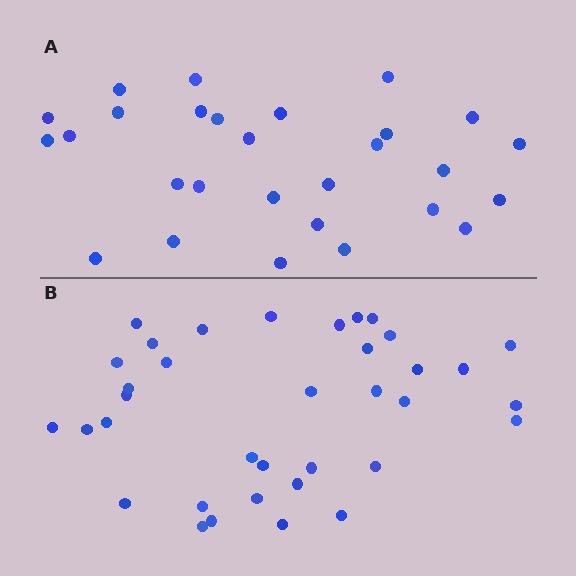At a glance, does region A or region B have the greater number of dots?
Region B (the bottom region) has more dots.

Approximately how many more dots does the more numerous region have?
Region B has roughly 8 or so more dots than region A.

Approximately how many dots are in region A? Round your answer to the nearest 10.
About 30 dots. (The exact count is 28, which rounds to 30.)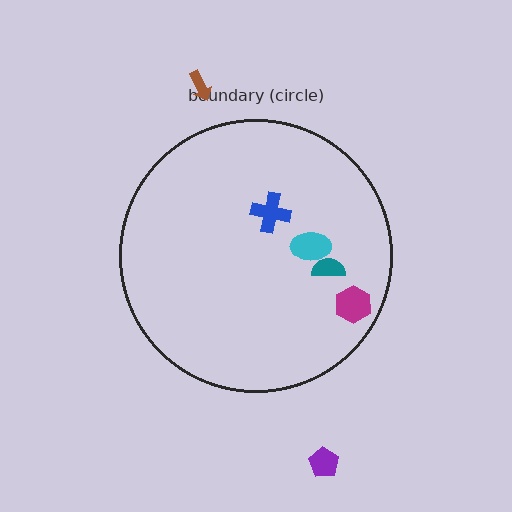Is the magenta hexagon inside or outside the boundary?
Inside.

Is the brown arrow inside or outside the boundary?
Outside.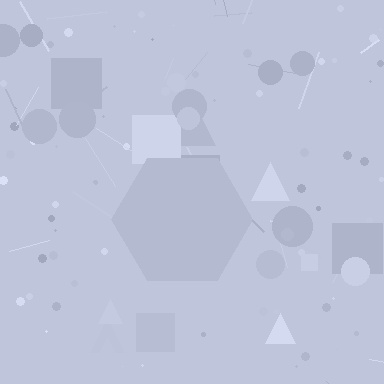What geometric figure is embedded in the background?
A hexagon is embedded in the background.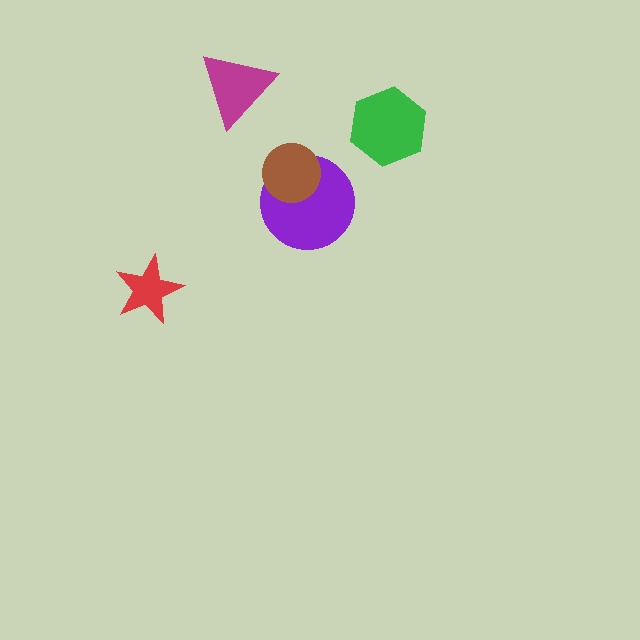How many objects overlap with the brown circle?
1 object overlaps with the brown circle.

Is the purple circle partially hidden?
Yes, it is partially covered by another shape.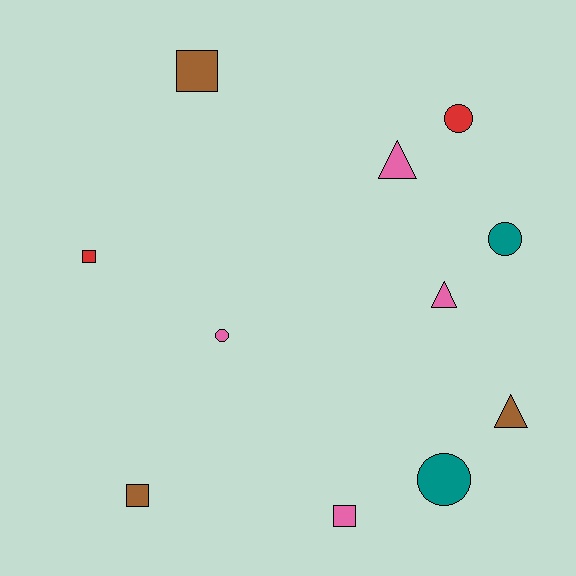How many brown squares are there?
There are 2 brown squares.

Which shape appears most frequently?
Square, with 4 objects.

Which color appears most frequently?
Pink, with 4 objects.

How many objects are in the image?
There are 11 objects.